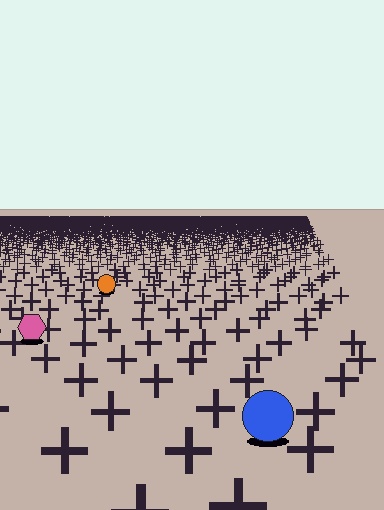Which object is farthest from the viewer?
The orange circle is farthest from the viewer. It appears smaller and the ground texture around it is denser.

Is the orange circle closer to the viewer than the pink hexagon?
No. The pink hexagon is closer — you can tell from the texture gradient: the ground texture is coarser near it.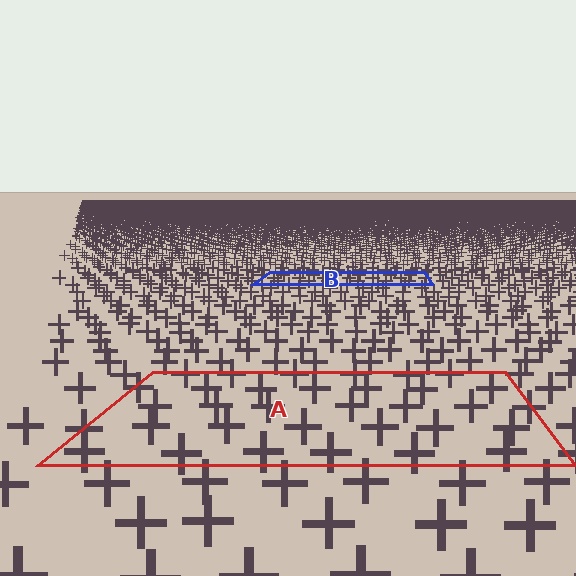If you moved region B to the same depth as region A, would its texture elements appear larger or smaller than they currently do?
They would appear larger. At a closer depth, the same texture elements are projected at a bigger on-screen size.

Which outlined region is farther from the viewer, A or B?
Region B is farther from the viewer — the texture elements inside it appear smaller and more densely packed.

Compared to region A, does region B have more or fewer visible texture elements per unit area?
Region B has more texture elements per unit area — they are packed more densely because it is farther away.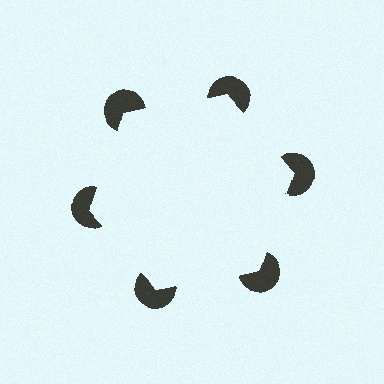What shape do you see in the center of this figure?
An illusory hexagon — its edges are inferred from the aligned wedge cuts in the pac-man discs, not physically drawn.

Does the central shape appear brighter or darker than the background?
It typically appears slightly brighter than the background, even though no actual brightness change is drawn.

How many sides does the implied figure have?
6 sides.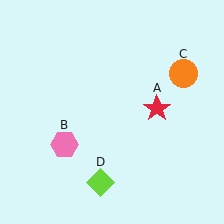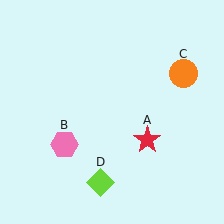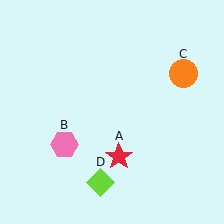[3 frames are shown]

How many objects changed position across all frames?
1 object changed position: red star (object A).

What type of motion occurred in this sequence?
The red star (object A) rotated clockwise around the center of the scene.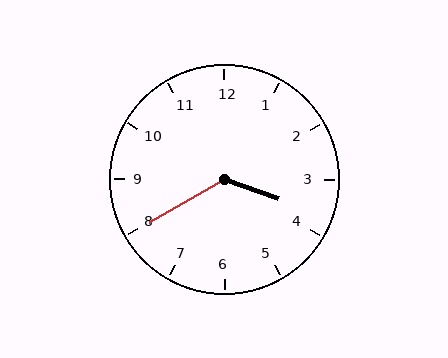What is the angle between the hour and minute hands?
Approximately 130 degrees.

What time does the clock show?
3:40.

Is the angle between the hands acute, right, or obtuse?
It is obtuse.